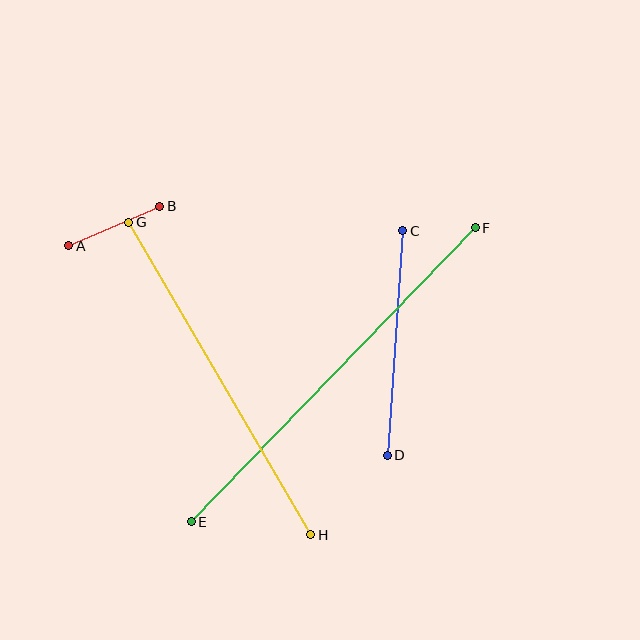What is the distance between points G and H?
The distance is approximately 362 pixels.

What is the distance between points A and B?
The distance is approximately 99 pixels.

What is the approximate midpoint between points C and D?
The midpoint is at approximately (395, 343) pixels.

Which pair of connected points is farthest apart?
Points E and F are farthest apart.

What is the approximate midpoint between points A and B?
The midpoint is at approximately (114, 226) pixels.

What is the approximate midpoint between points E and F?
The midpoint is at approximately (333, 375) pixels.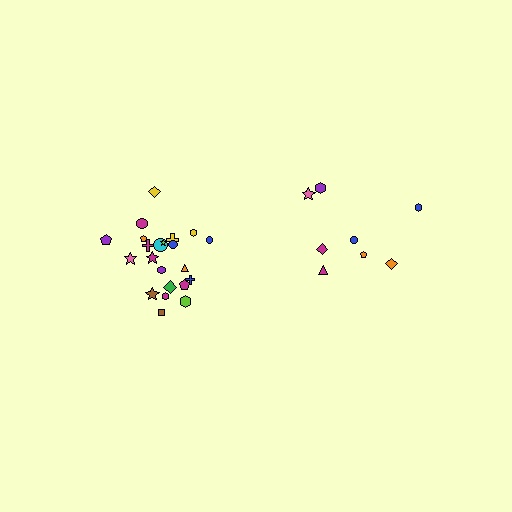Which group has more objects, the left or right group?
The left group.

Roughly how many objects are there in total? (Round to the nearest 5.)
Roughly 30 objects in total.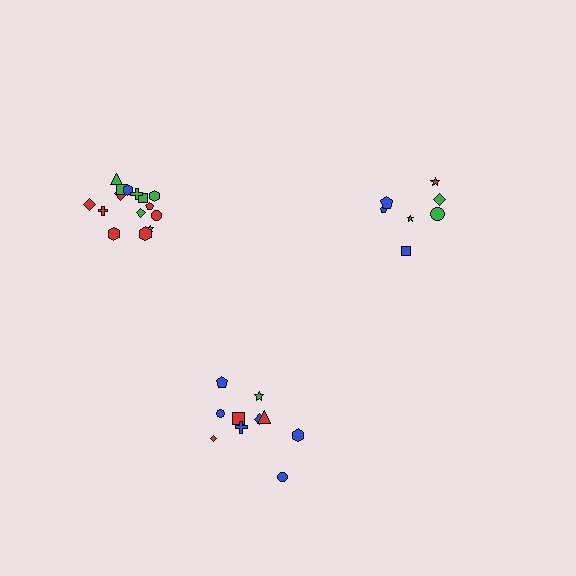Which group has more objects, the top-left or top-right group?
The top-left group.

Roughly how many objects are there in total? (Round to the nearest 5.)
Roughly 30 objects in total.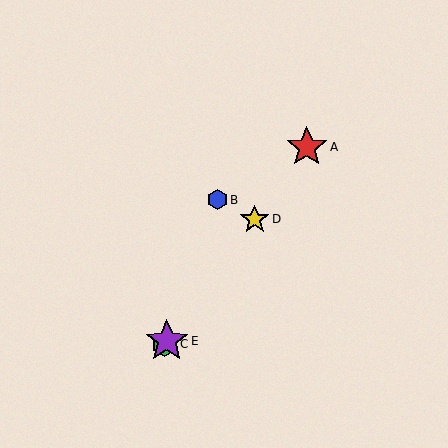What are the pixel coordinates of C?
Object C is at (164, 344).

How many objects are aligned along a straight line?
4 objects (A, C, D, E) are aligned along a straight line.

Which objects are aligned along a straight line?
Objects A, C, D, E are aligned along a straight line.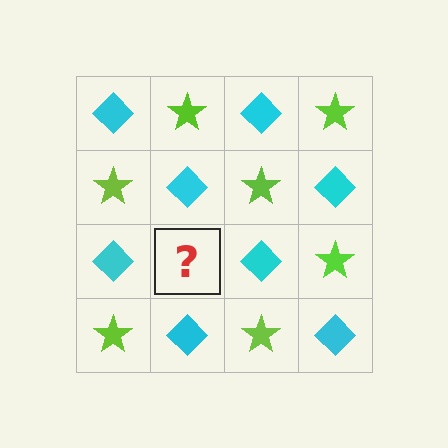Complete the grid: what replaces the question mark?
The question mark should be replaced with a lime star.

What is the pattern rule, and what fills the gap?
The rule is that it alternates cyan diamond and lime star in a checkerboard pattern. The gap should be filled with a lime star.